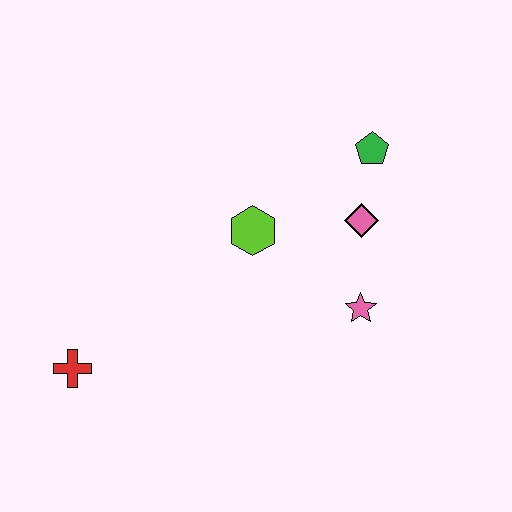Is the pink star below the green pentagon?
Yes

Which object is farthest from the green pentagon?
The red cross is farthest from the green pentagon.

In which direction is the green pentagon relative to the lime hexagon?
The green pentagon is to the right of the lime hexagon.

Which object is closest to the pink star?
The pink diamond is closest to the pink star.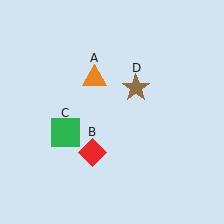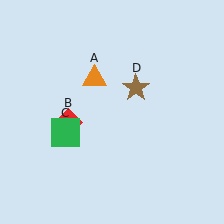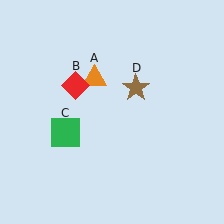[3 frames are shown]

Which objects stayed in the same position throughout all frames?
Orange triangle (object A) and green square (object C) and brown star (object D) remained stationary.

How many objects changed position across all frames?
1 object changed position: red diamond (object B).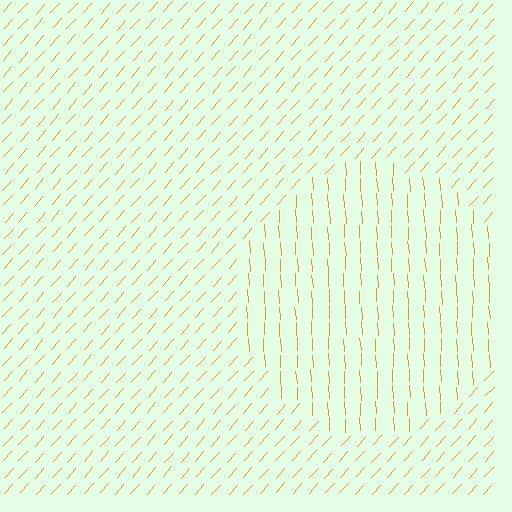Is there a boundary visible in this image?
Yes, there is a texture boundary formed by a change in line orientation.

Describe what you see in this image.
The image is filled with small orange line segments. A circle region in the image has lines oriented differently from the surrounding lines, creating a visible texture boundary.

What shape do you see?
I see a circle.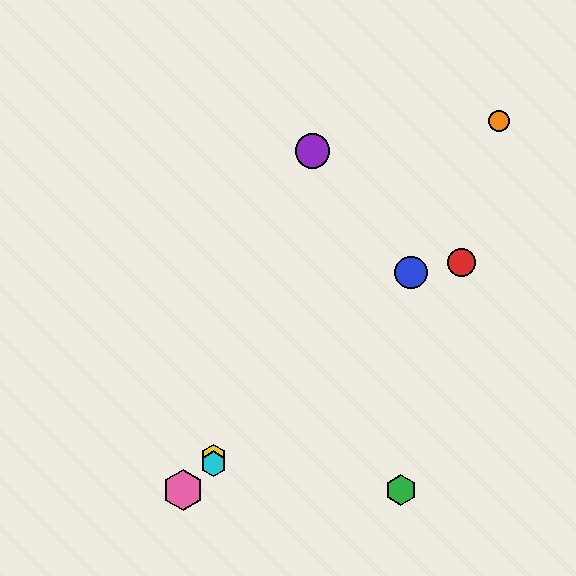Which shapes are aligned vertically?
The yellow hexagon, the cyan hexagon are aligned vertically.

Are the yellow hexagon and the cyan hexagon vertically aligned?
Yes, both are at x≈213.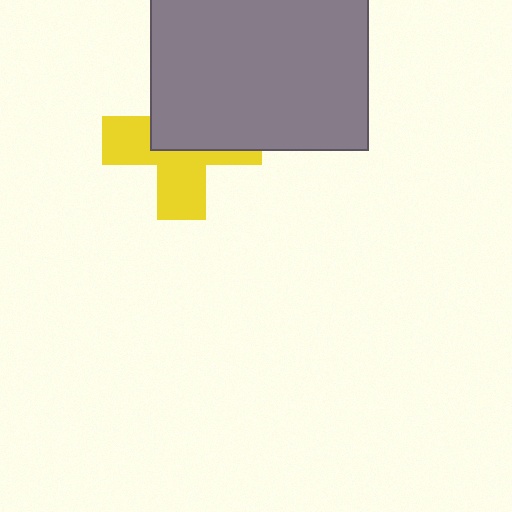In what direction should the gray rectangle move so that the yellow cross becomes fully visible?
The gray rectangle should move up. That is the shortest direction to clear the overlap and leave the yellow cross fully visible.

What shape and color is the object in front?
The object in front is a gray rectangle.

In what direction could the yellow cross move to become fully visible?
The yellow cross could move down. That would shift it out from behind the gray rectangle entirely.